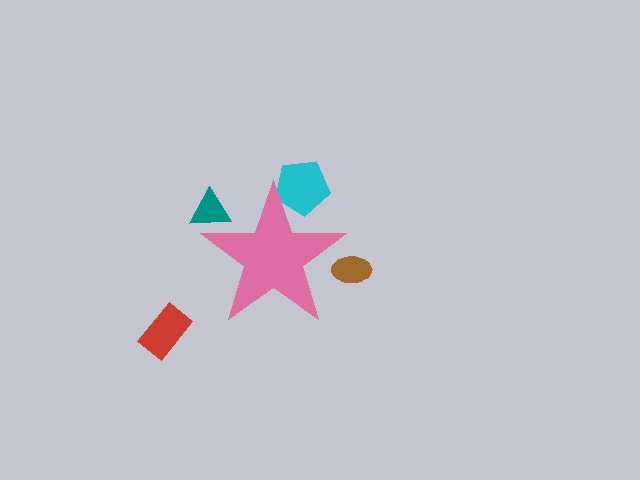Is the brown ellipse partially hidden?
Yes, the brown ellipse is partially hidden behind the pink star.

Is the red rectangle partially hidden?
No, the red rectangle is fully visible.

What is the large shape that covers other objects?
A pink star.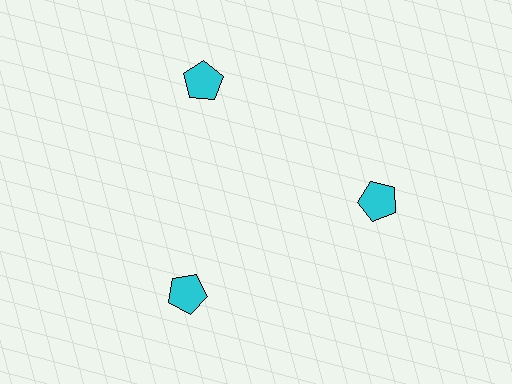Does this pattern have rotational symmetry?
Yes, this pattern has 3-fold rotational symmetry. It looks the same after rotating 120 degrees around the center.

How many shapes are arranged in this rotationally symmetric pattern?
There are 3 shapes, arranged in 3 groups of 1.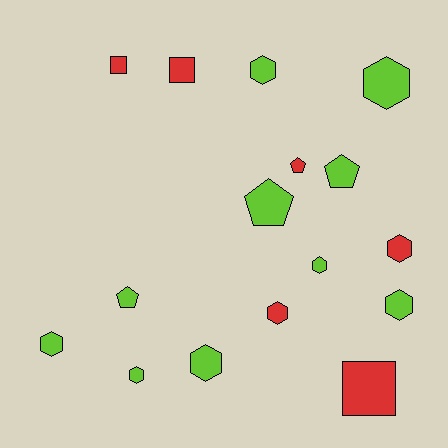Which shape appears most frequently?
Hexagon, with 9 objects.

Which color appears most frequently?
Lime, with 10 objects.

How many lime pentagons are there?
There are 3 lime pentagons.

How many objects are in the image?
There are 16 objects.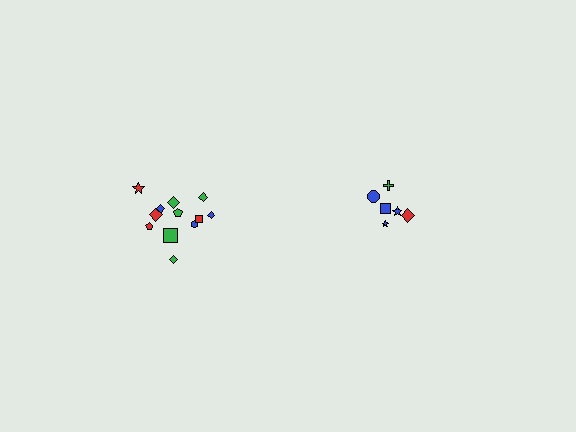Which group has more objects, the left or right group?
The left group.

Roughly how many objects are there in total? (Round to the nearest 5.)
Roughly 20 objects in total.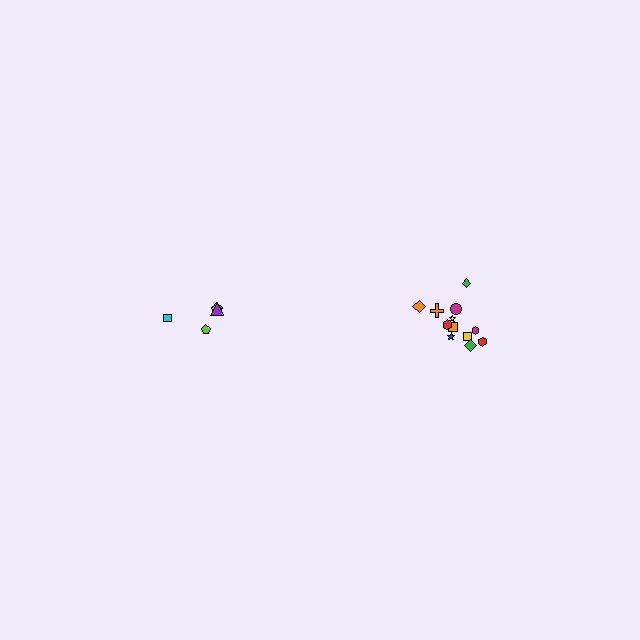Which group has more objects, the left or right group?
The right group.